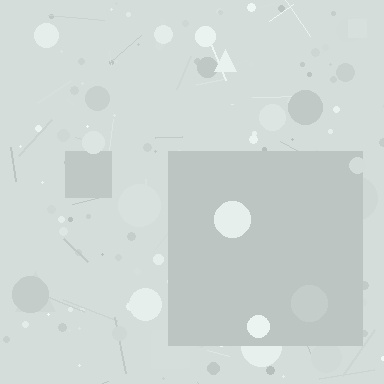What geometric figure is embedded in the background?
A square is embedded in the background.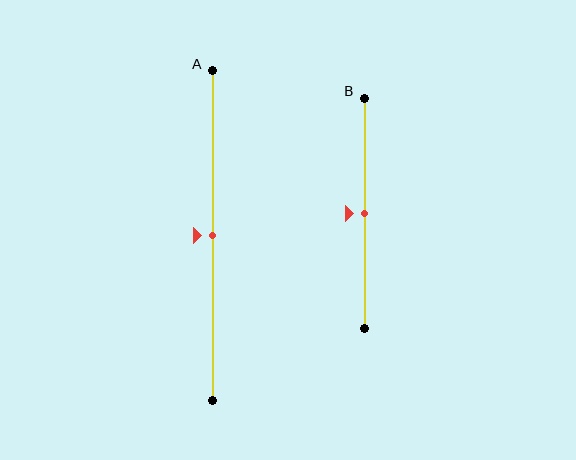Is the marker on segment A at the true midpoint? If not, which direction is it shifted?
Yes, the marker on segment A is at the true midpoint.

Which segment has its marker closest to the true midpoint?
Segment A has its marker closest to the true midpoint.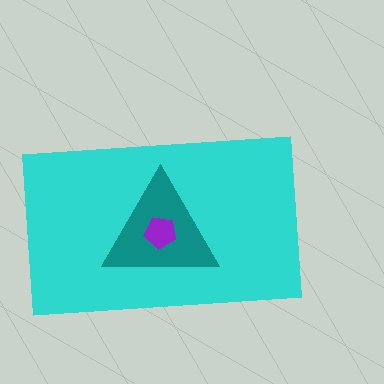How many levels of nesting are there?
3.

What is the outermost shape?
The cyan rectangle.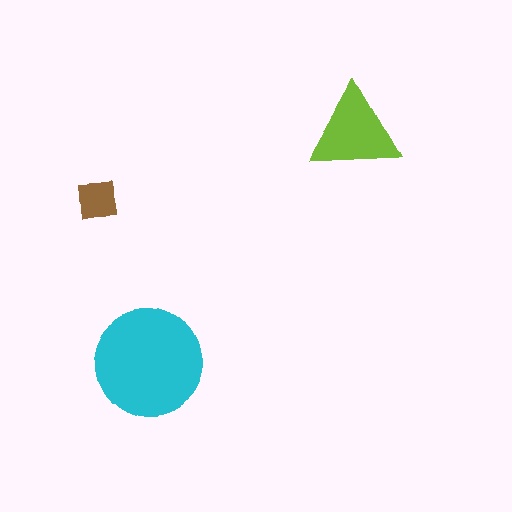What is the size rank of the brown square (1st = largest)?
3rd.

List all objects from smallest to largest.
The brown square, the lime triangle, the cyan circle.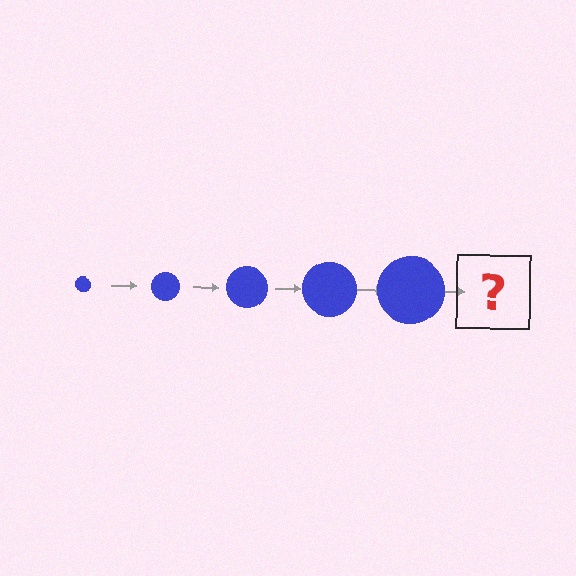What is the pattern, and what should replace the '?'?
The pattern is that the circle gets progressively larger each step. The '?' should be a blue circle, larger than the previous one.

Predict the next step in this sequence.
The next step is a blue circle, larger than the previous one.